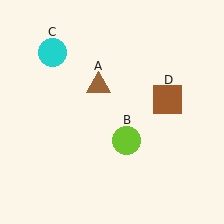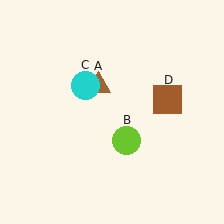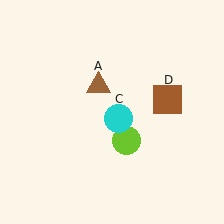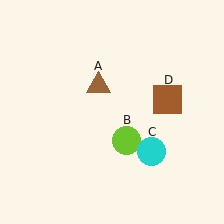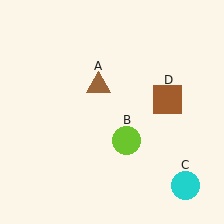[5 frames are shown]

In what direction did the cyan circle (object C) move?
The cyan circle (object C) moved down and to the right.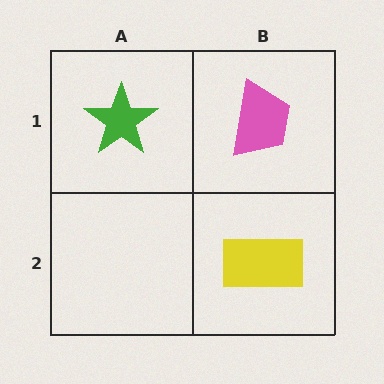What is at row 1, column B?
A pink trapezoid.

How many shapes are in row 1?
2 shapes.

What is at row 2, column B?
A yellow rectangle.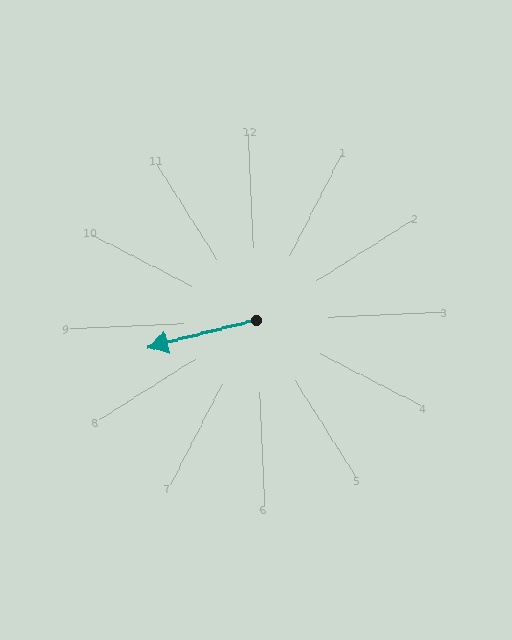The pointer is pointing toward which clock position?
Roughly 9 o'clock.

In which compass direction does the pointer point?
West.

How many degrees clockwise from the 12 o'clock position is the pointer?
Approximately 258 degrees.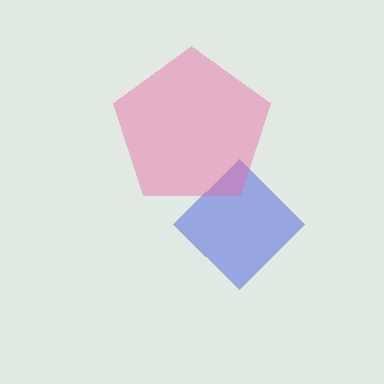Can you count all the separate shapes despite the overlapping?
Yes, there are 2 separate shapes.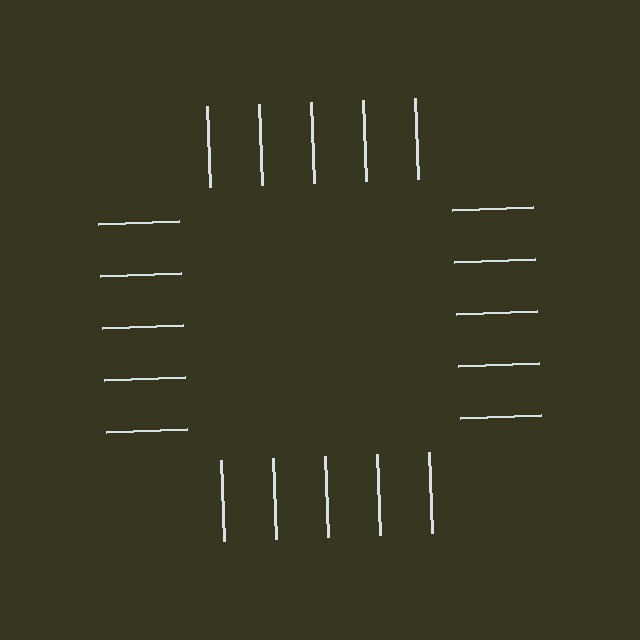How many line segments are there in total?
20 — 5 along each of the 4 edges.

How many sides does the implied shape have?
4 sides — the line-ends trace a square.